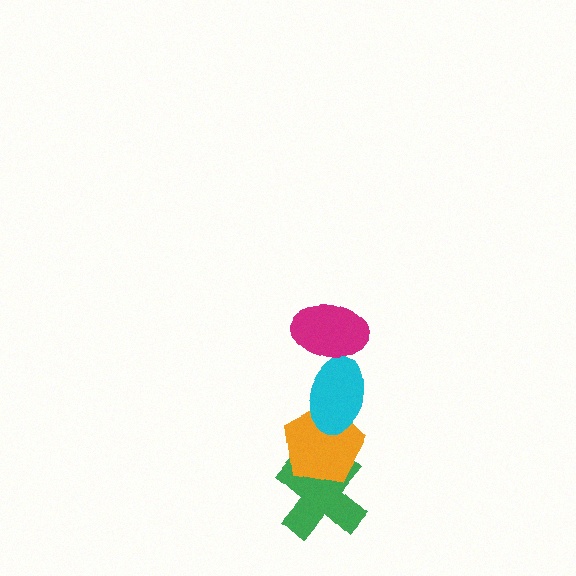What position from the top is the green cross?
The green cross is 4th from the top.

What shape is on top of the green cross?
The orange pentagon is on top of the green cross.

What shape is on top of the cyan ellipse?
The magenta ellipse is on top of the cyan ellipse.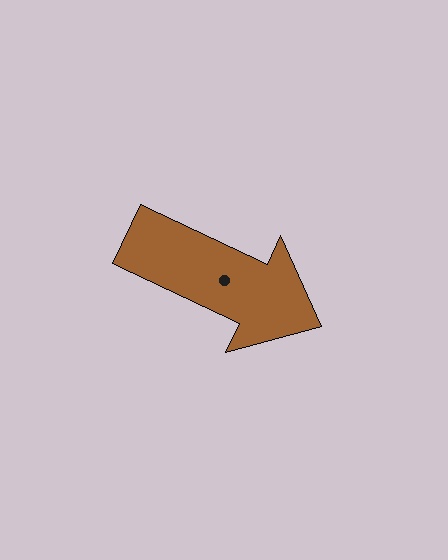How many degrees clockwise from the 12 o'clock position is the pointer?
Approximately 115 degrees.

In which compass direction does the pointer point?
Southeast.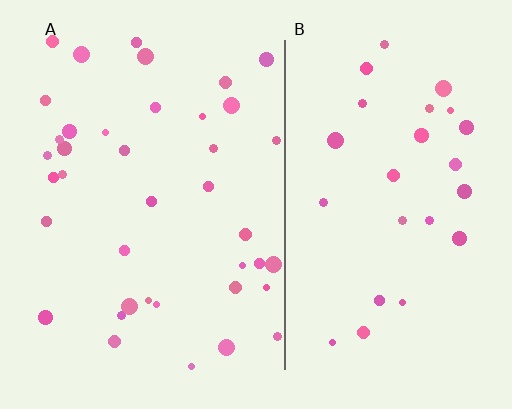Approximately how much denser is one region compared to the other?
Approximately 1.5× — region A over region B.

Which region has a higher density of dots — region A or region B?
A (the left).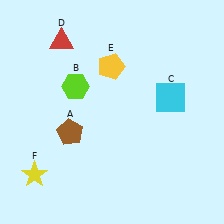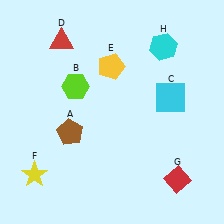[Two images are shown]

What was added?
A red diamond (G), a cyan hexagon (H) were added in Image 2.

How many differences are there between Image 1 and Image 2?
There are 2 differences between the two images.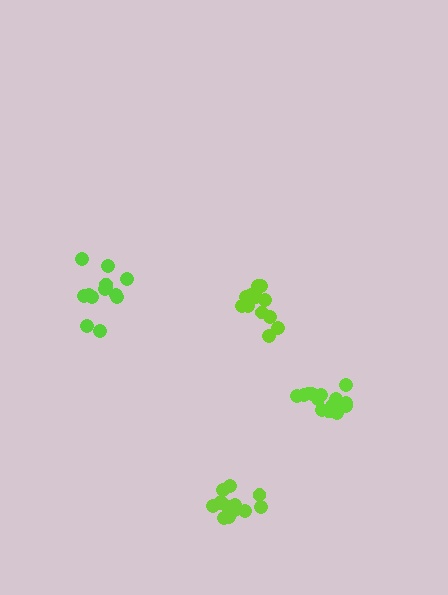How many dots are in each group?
Group 1: 13 dots, Group 2: 12 dots, Group 3: 13 dots, Group 4: 16 dots (54 total).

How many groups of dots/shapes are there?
There are 4 groups.